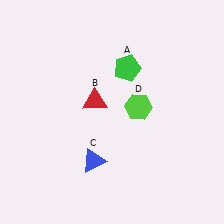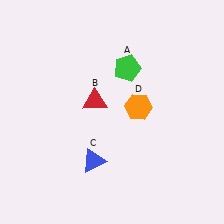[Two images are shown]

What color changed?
The hexagon (D) changed from lime in Image 1 to orange in Image 2.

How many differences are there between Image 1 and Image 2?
There is 1 difference between the two images.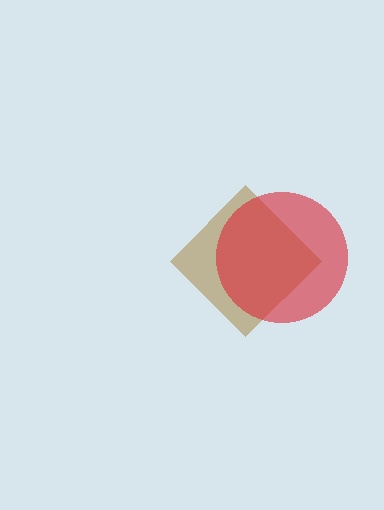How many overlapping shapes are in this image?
There are 2 overlapping shapes in the image.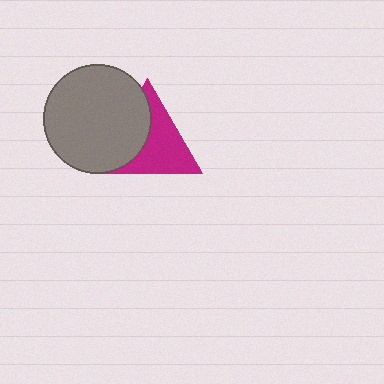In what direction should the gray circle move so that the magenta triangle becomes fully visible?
The gray circle should move left. That is the shortest direction to clear the overlap and leave the magenta triangle fully visible.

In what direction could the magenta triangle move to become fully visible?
The magenta triangle could move right. That would shift it out from behind the gray circle entirely.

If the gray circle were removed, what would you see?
You would see the complete magenta triangle.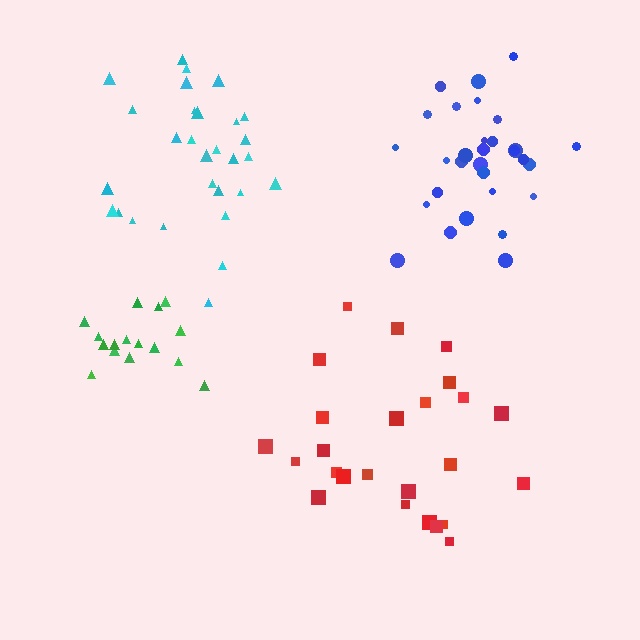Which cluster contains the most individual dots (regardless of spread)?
Blue (30).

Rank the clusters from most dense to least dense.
green, cyan, blue, red.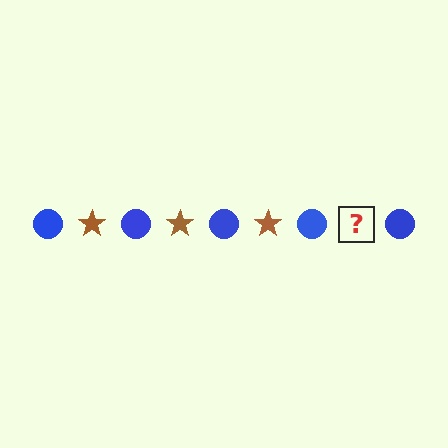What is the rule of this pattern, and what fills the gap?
The rule is that the pattern alternates between blue circle and brown star. The gap should be filled with a brown star.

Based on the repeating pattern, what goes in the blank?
The blank should be a brown star.